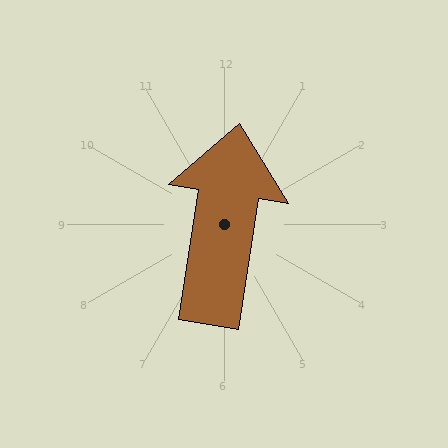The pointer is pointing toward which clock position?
Roughly 12 o'clock.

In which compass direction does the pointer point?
North.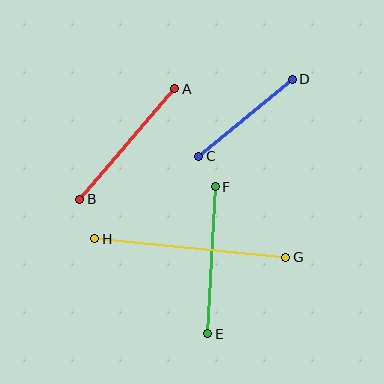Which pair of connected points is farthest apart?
Points G and H are farthest apart.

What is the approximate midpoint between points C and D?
The midpoint is at approximately (246, 118) pixels.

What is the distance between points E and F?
The distance is approximately 147 pixels.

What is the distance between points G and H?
The distance is approximately 192 pixels.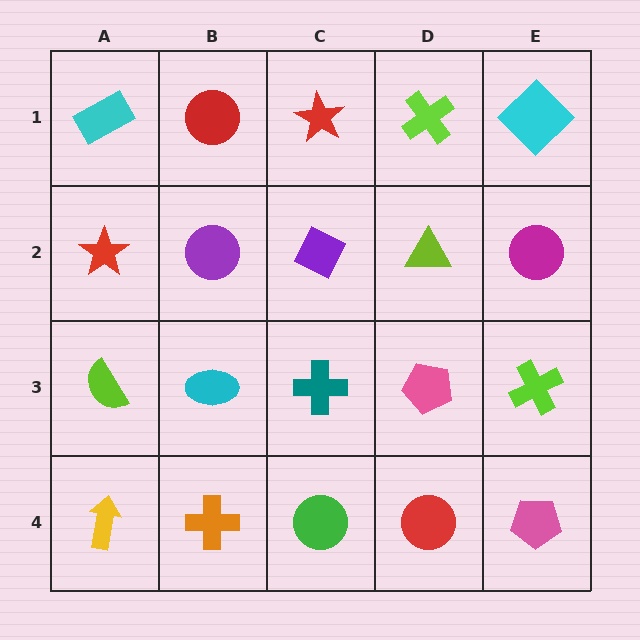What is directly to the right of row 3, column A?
A cyan ellipse.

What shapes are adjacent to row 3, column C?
A purple diamond (row 2, column C), a green circle (row 4, column C), a cyan ellipse (row 3, column B), a pink pentagon (row 3, column D).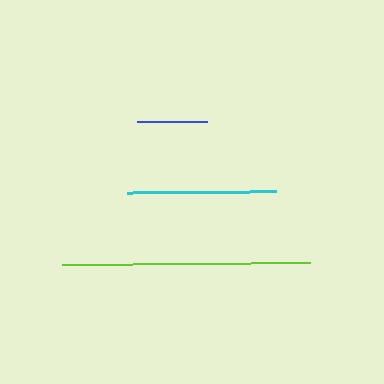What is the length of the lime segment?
The lime segment is approximately 248 pixels long.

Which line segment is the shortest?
The blue line is the shortest at approximately 71 pixels.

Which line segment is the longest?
The lime line is the longest at approximately 248 pixels.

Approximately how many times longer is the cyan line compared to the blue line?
The cyan line is approximately 2.1 times the length of the blue line.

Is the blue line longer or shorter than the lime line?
The lime line is longer than the blue line.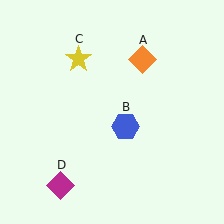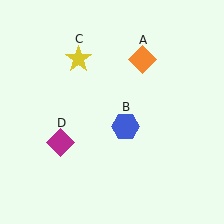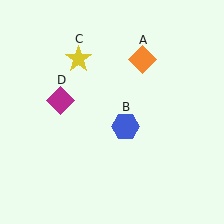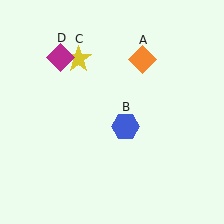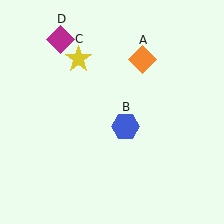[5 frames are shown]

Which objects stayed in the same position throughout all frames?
Orange diamond (object A) and blue hexagon (object B) and yellow star (object C) remained stationary.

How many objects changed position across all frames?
1 object changed position: magenta diamond (object D).